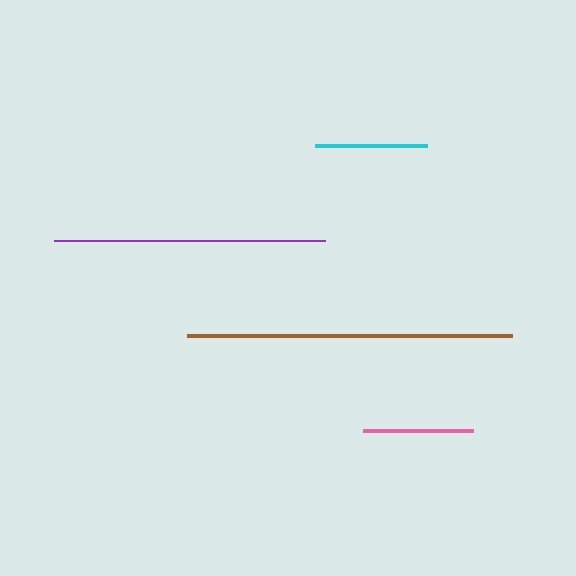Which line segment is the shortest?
The pink line is the shortest at approximately 110 pixels.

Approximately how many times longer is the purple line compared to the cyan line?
The purple line is approximately 2.4 times the length of the cyan line.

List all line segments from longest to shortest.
From longest to shortest: brown, purple, cyan, pink.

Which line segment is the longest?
The brown line is the longest at approximately 325 pixels.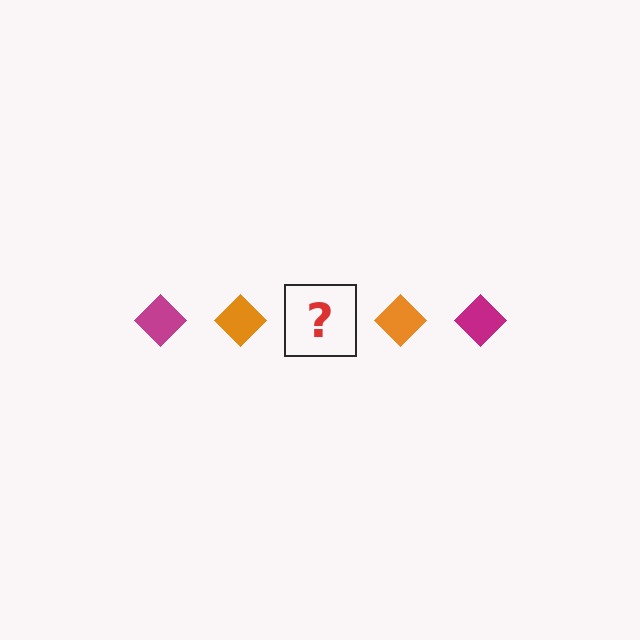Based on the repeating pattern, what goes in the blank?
The blank should be a magenta diamond.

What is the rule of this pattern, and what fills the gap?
The rule is that the pattern cycles through magenta, orange diamonds. The gap should be filled with a magenta diamond.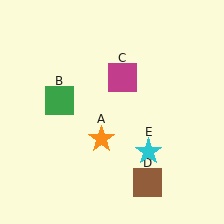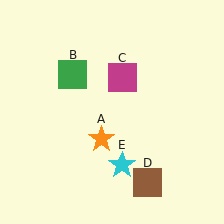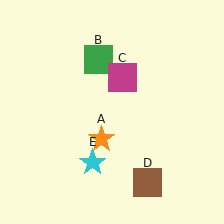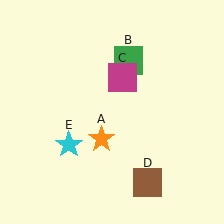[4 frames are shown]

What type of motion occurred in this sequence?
The green square (object B), cyan star (object E) rotated clockwise around the center of the scene.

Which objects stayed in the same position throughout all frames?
Orange star (object A) and magenta square (object C) and brown square (object D) remained stationary.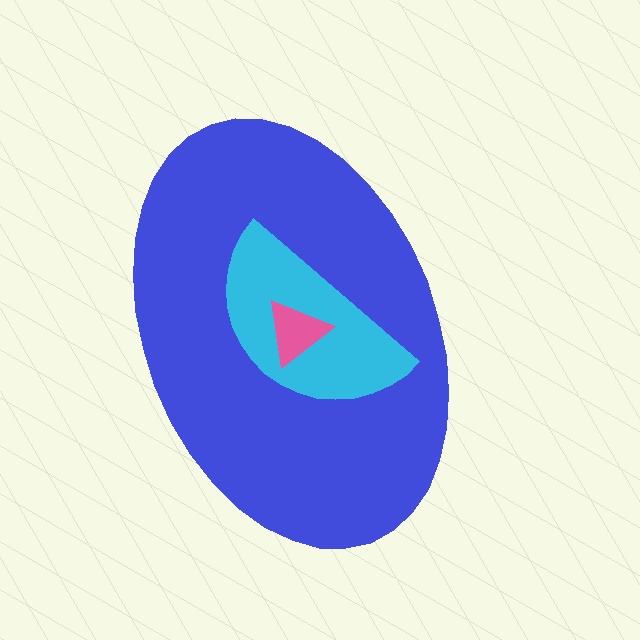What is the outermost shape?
The blue ellipse.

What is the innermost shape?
The pink triangle.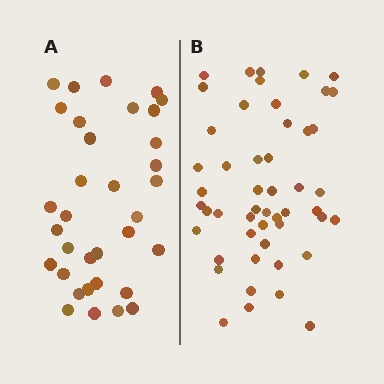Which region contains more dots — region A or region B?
Region B (the right region) has more dots.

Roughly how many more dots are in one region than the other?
Region B has approximately 15 more dots than region A.